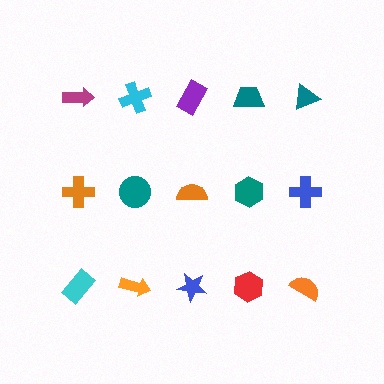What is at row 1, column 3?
A purple rectangle.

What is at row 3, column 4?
A red hexagon.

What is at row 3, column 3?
A blue star.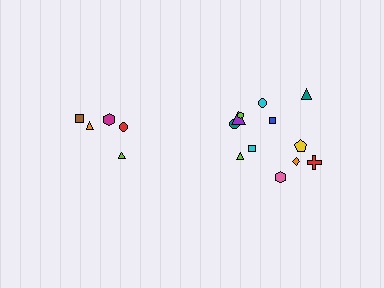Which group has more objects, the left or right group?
The right group.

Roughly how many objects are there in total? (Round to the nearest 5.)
Roughly 15 objects in total.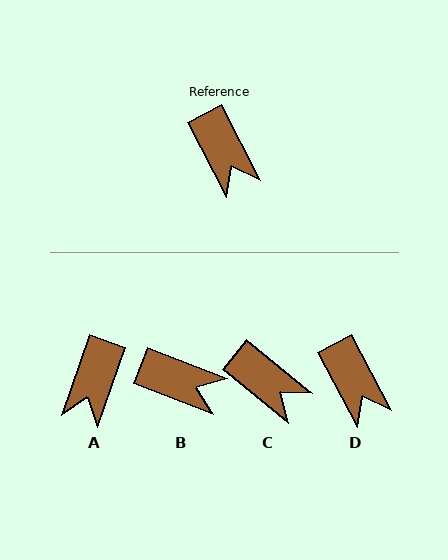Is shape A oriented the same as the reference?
No, it is off by about 47 degrees.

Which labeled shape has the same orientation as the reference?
D.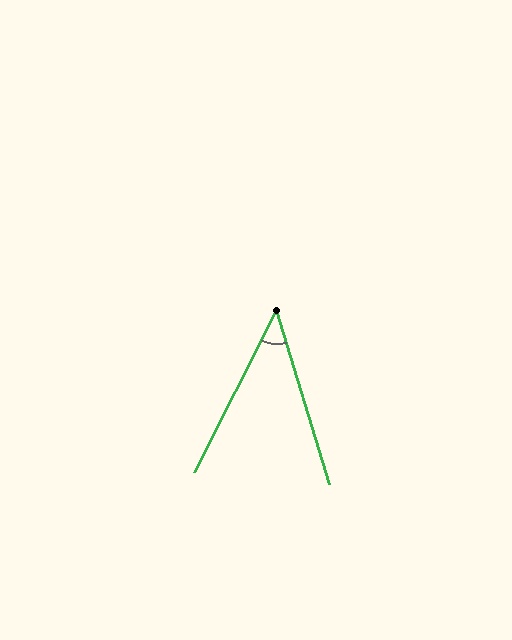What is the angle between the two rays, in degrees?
Approximately 44 degrees.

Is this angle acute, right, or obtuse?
It is acute.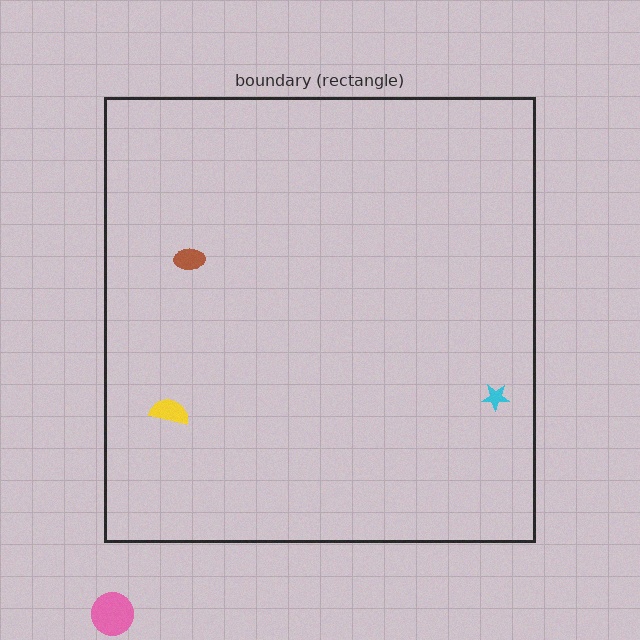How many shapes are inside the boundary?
3 inside, 1 outside.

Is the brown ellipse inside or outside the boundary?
Inside.